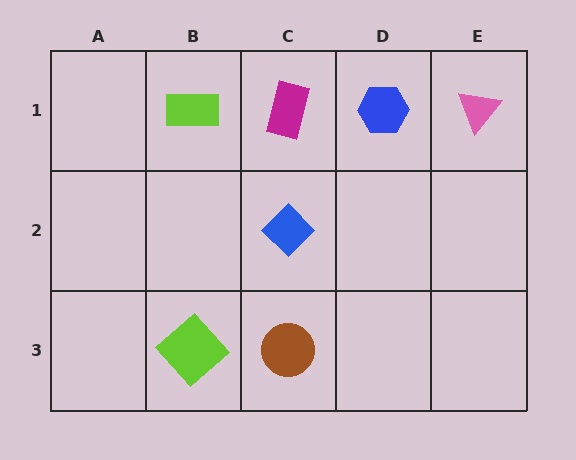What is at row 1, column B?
A lime rectangle.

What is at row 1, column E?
A pink triangle.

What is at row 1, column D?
A blue hexagon.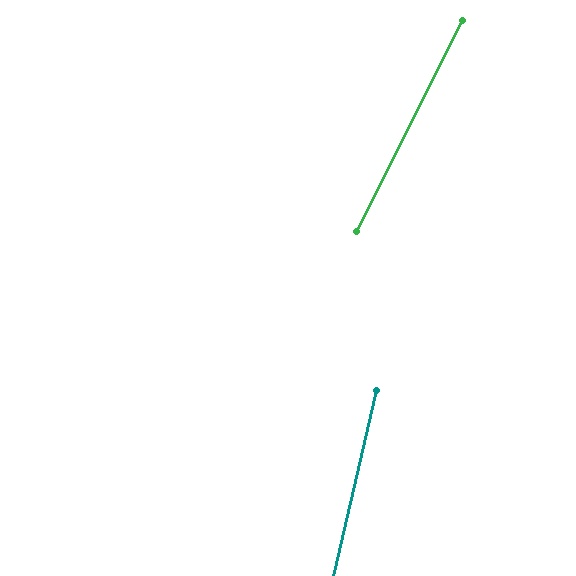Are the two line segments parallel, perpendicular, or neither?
Neither parallel nor perpendicular — they differ by about 14°.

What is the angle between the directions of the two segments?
Approximately 14 degrees.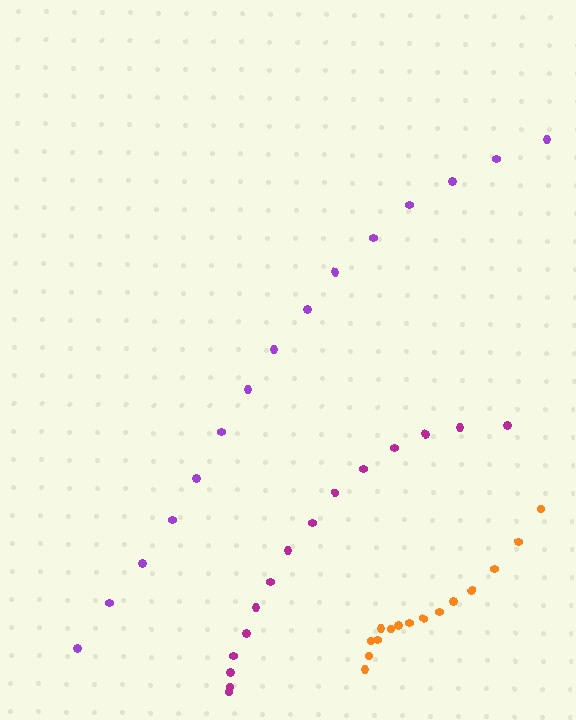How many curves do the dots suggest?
There are 3 distinct paths.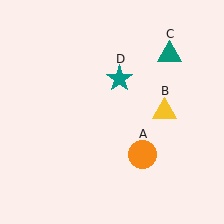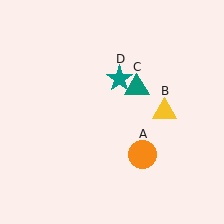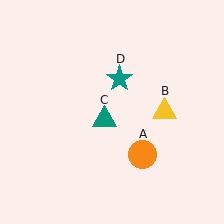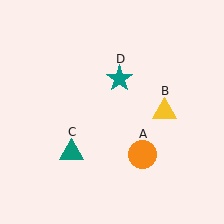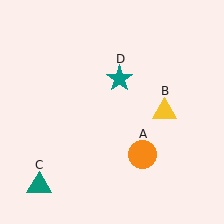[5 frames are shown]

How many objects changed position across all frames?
1 object changed position: teal triangle (object C).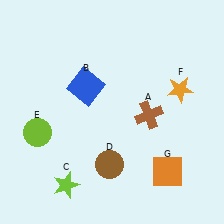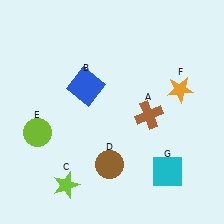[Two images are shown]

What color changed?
The square (G) changed from orange in Image 1 to cyan in Image 2.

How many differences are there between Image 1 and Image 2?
There is 1 difference between the two images.